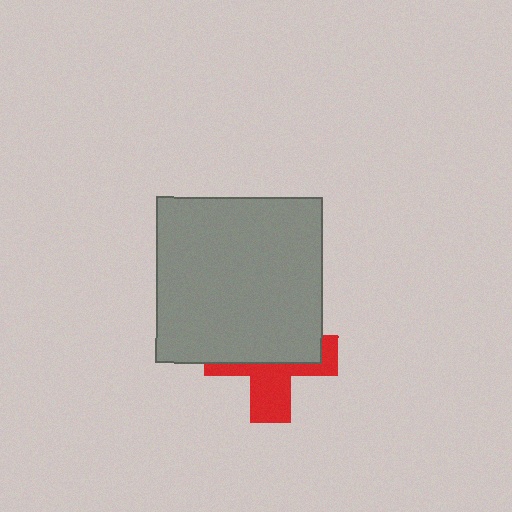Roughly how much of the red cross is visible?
A small part of it is visible (roughly 44%).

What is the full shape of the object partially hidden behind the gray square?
The partially hidden object is a red cross.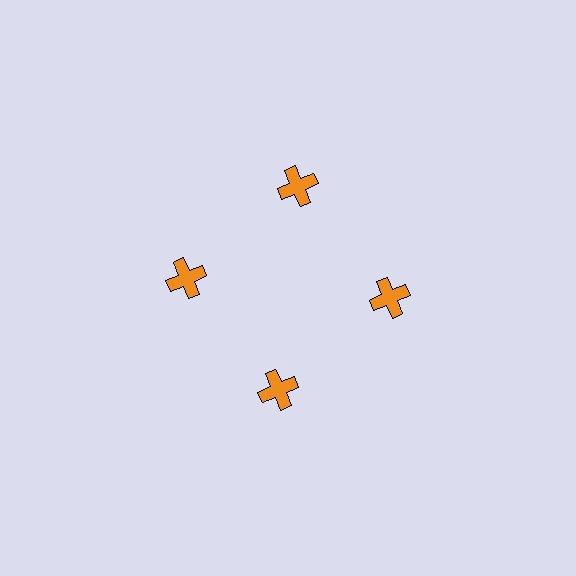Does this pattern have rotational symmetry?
Yes, this pattern has 4-fold rotational symmetry. It looks the same after rotating 90 degrees around the center.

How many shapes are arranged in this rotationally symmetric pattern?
There are 4 shapes, arranged in 4 groups of 1.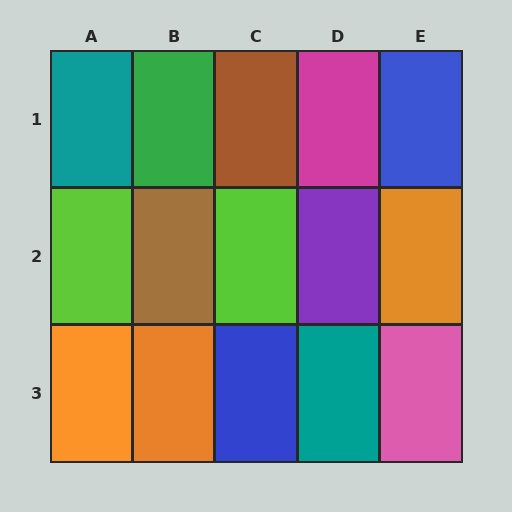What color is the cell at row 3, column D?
Teal.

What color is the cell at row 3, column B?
Orange.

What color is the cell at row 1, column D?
Magenta.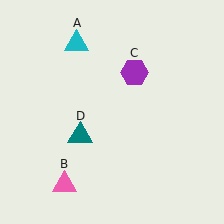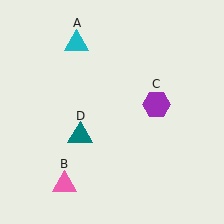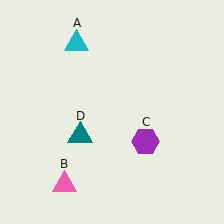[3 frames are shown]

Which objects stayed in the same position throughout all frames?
Cyan triangle (object A) and pink triangle (object B) and teal triangle (object D) remained stationary.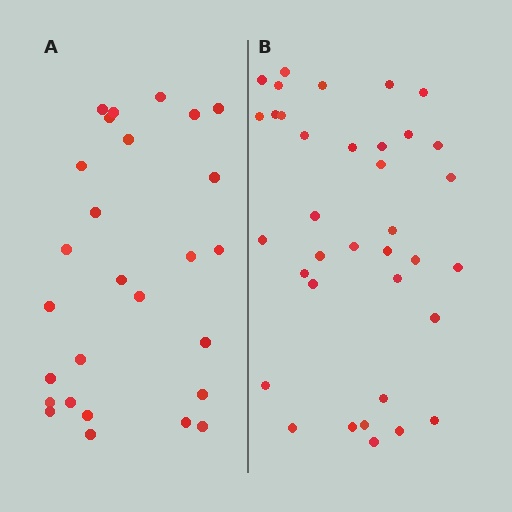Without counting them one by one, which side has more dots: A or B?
Region B (the right region) has more dots.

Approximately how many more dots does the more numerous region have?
Region B has roughly 8 or so more dots than region A.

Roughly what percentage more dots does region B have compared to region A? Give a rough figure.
About 35% more.